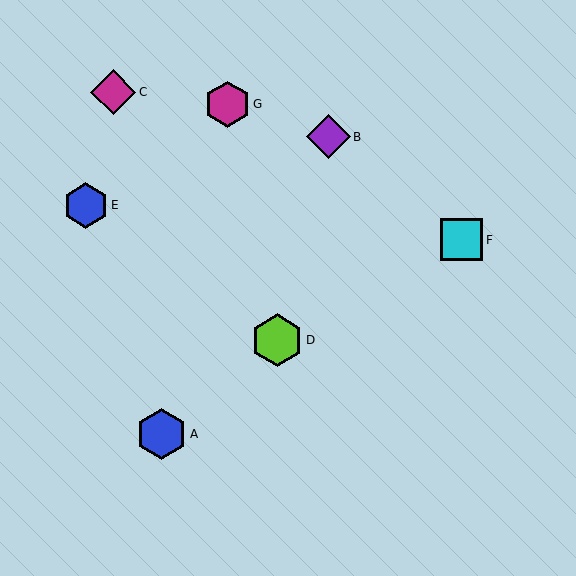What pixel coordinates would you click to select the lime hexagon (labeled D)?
Click at (277, 340) to select the lime hexagon D.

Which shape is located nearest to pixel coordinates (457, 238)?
The cyan square (labeled F) at (461, 240) is nearest to that location.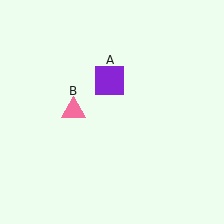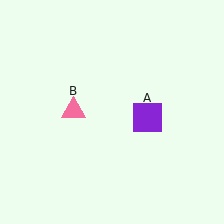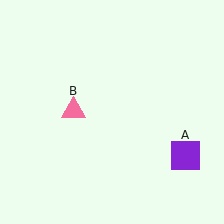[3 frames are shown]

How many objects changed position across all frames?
1 object changed position: purple square (object A).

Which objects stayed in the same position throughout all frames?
Pink triangle (object B) remained stationary.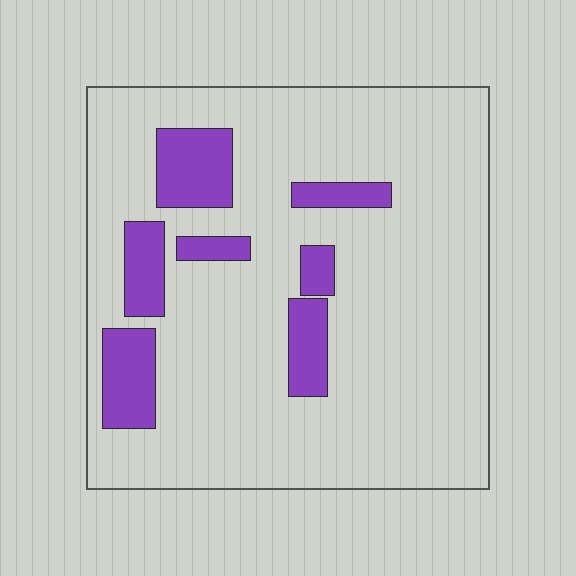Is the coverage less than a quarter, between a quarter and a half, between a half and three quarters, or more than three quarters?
Less than a quarter.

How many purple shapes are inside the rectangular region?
7.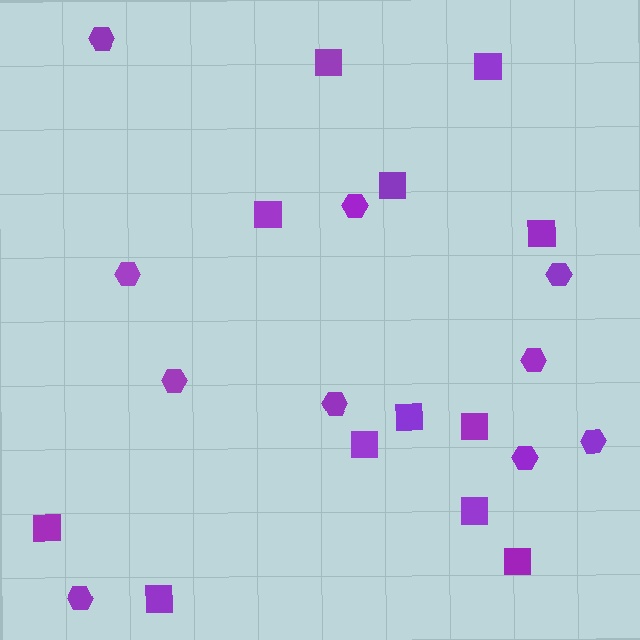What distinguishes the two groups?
There are 2 groups: one group of hexagons (10) and one group of squares (12).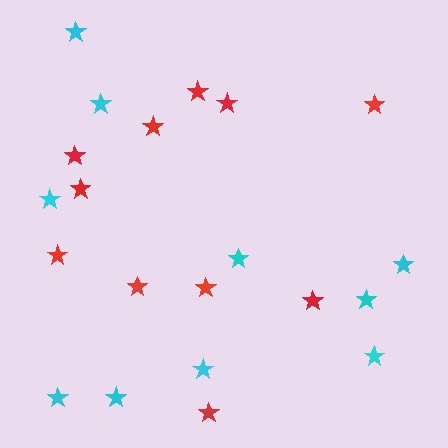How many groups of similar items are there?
There are 2 groups: one group of cyan stars (10) and one group of red stars (11).